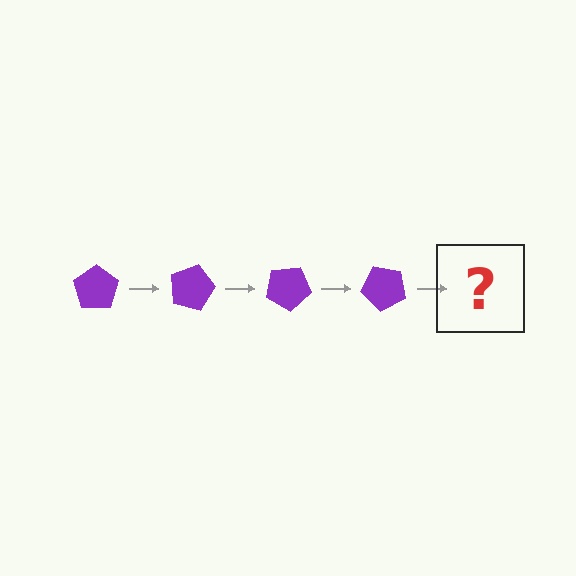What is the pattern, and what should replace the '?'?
The pattern is that the pentagon rotates 15 degrees each step. The '?' should be a purple pentagon rotated 60 degrees.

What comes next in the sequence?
The next element should be a purple pentagon rotated 60 degrees.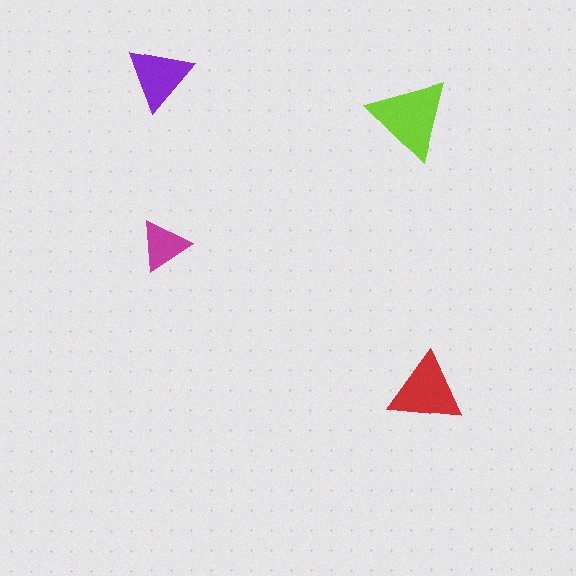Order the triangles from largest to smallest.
the lime one, the red one, the purple one, the magenta one.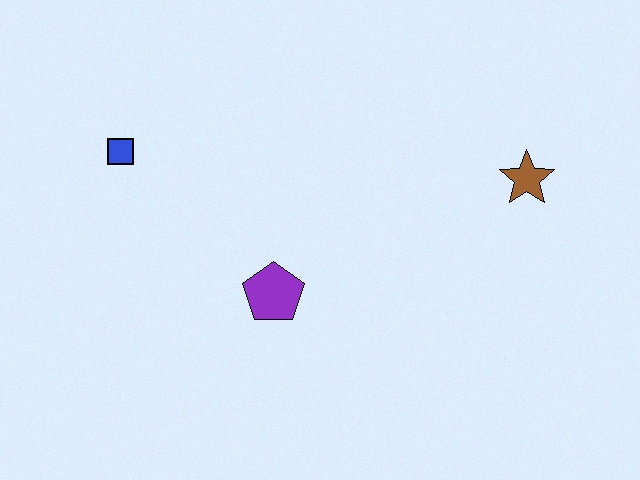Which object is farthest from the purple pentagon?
The brown star is farthest from the purple pentagon.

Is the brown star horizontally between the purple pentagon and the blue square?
No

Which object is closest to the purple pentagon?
The blue square is closest to the purple pentagon.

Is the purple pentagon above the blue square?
No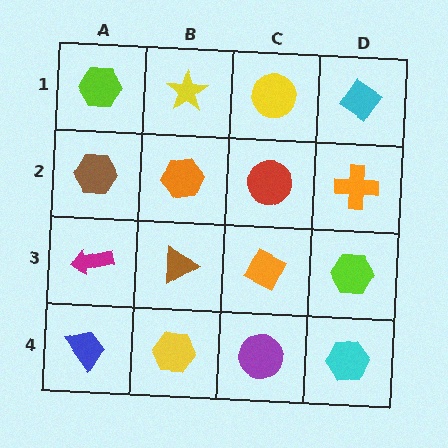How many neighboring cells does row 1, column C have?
3.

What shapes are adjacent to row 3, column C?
A red circle (row 2, column C), a purple circle (row 4, column C), a brown triangle (row 3, column B), a lime hexagon (row 3, column D).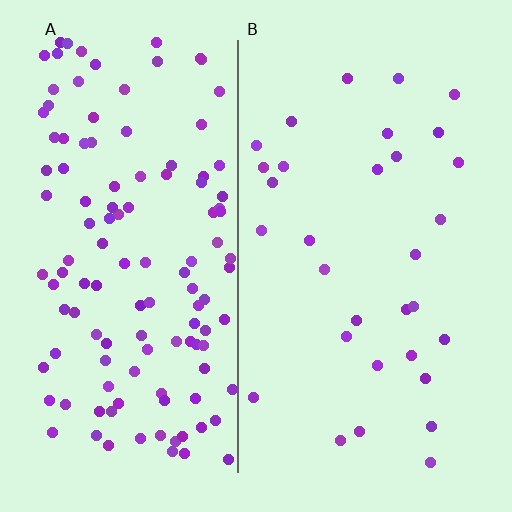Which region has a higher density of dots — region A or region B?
A (the left).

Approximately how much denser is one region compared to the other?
Approximately 3.9× — region A over region B.